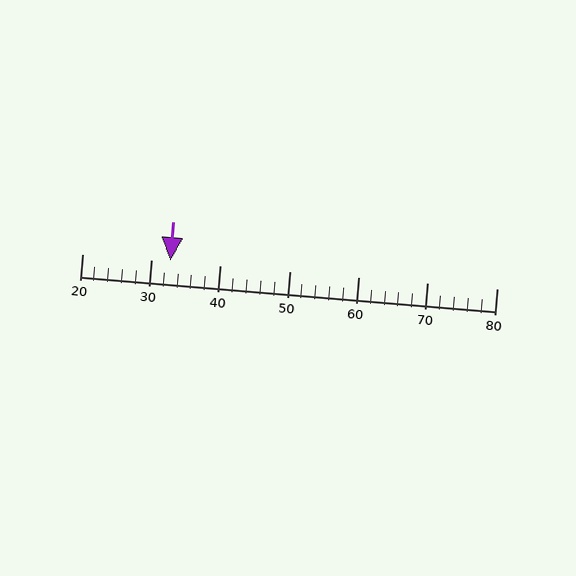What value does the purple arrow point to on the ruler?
The purple arrow points to approximately 33.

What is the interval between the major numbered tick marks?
The major tick marks are spaced 10 units apart.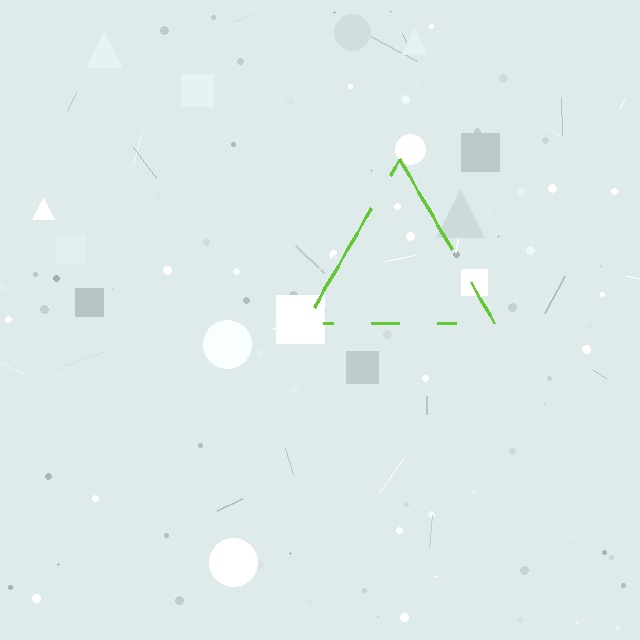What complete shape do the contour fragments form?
The contour fragments form a triangle.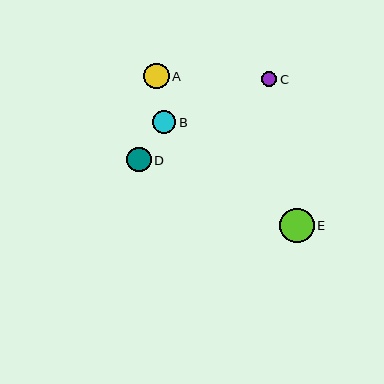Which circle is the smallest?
Circle C is the smallest with a size of approximately 15 pixels.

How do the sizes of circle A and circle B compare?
Circle A and circle B are approximately the same size.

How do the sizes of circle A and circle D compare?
Circle A and circle D are approximately the same size.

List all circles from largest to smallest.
From largest to smallest: E, A, D, B, C.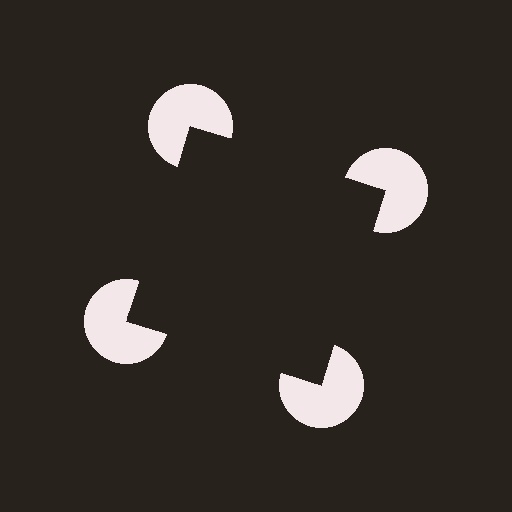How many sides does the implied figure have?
4 sides.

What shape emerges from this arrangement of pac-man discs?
An illusory square — its edges are inferred from the aligned wedge cuts in the pac-man discs, not physically drawn.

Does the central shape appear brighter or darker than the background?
It typically appears slightly darker than the background, even though no actual brightness change is drawn.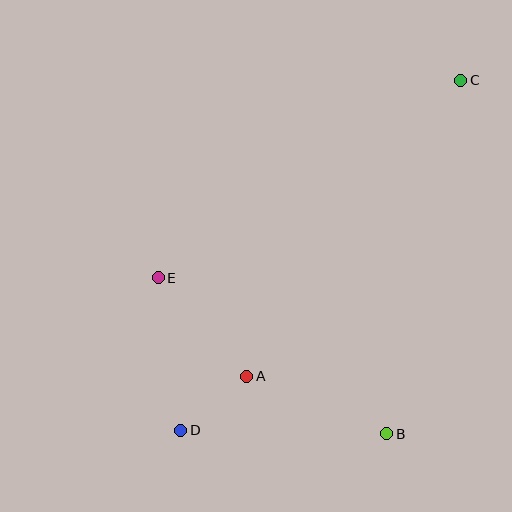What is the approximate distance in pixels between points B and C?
The distance between B and C is approximately 361 pixels.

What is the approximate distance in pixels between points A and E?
The distance between A and E is approximately 132 pixels.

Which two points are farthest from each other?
Points C and D are farthest from each other.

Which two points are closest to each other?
Points A and D are closest to each other.